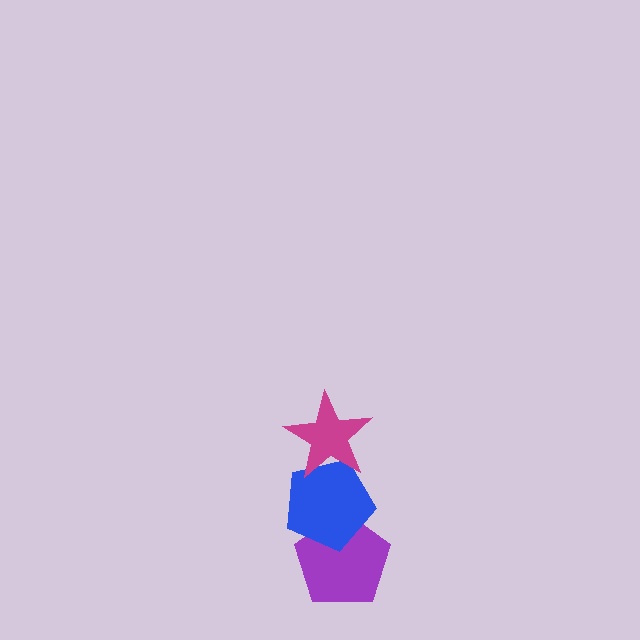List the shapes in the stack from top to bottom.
From top to bottom: the magenta star, the blue pentagon, the purple pentagon.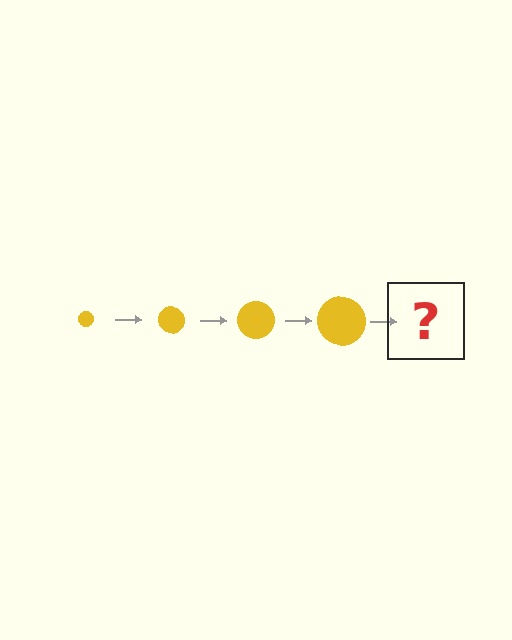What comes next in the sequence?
The next element should be a yellow circle, larger than the previous one.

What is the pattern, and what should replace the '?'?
The pattern is that the circle gets progressively larger each step. The '?' should be a yellow circle, larger than the previous one.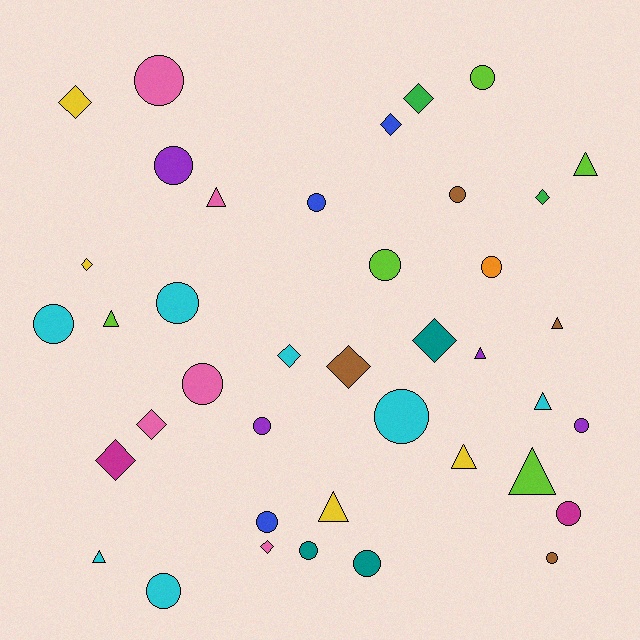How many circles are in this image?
There are 19 circles.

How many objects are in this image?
There are 40 objects.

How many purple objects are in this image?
There are 4 purple objects.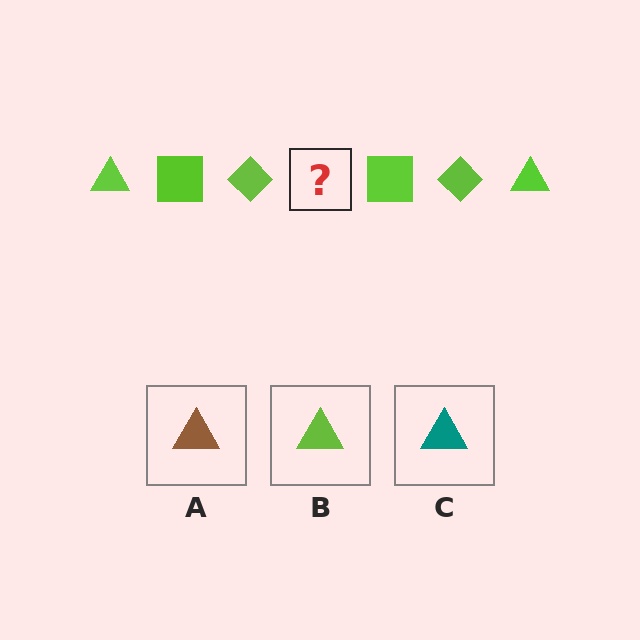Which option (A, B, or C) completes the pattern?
B.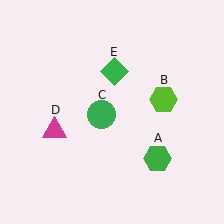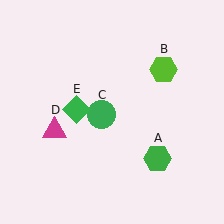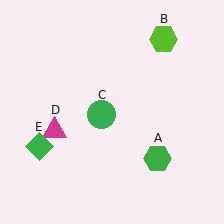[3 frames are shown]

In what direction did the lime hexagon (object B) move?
The lime hexagon (object B) moved up.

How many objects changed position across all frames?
2 objects changed position: lime hexagon (object B), green diamond (object E).